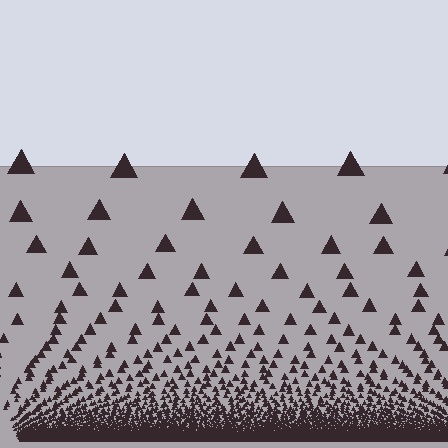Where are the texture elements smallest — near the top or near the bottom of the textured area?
Near the bottom.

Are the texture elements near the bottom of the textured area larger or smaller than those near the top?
Smaller. The gradient is inverted — elements near the bottom are smaller and denser.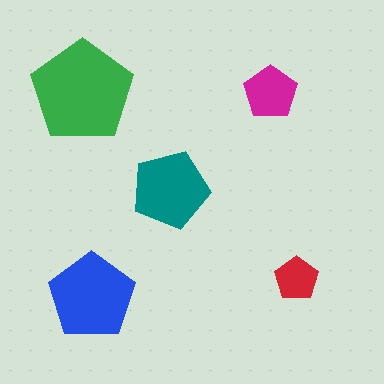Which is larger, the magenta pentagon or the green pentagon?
The green one.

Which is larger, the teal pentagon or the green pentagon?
The green one.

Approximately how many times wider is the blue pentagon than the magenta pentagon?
About 1.5 times wider.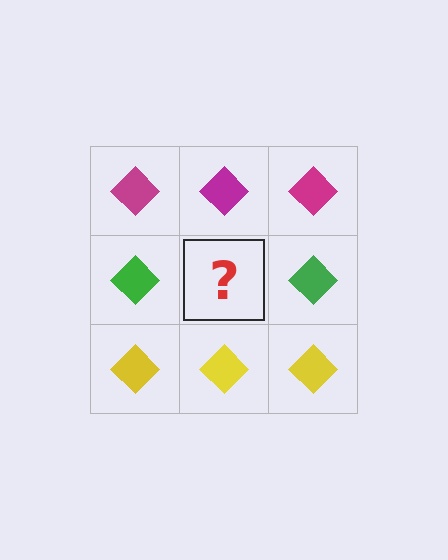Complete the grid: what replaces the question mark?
The question mark should be replaced with a green diamond.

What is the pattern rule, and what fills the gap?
The rule is that each row has a consistent color. The gap should be filled with a green diamond.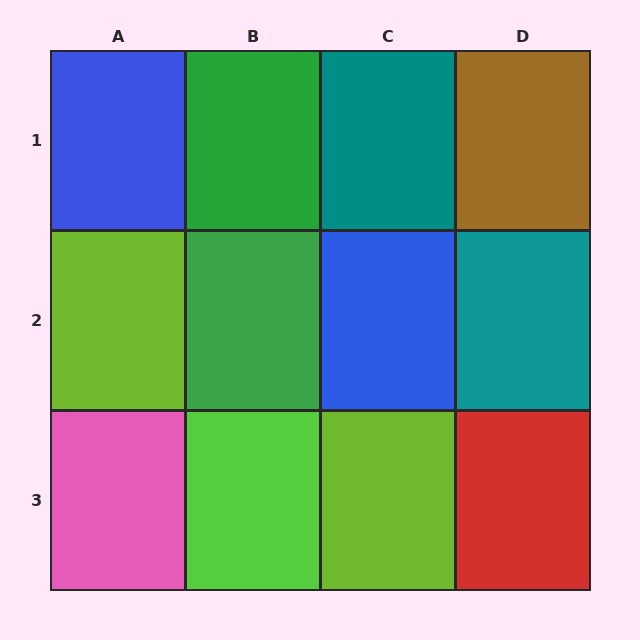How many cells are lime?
3 cells are lime.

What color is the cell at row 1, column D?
Brown.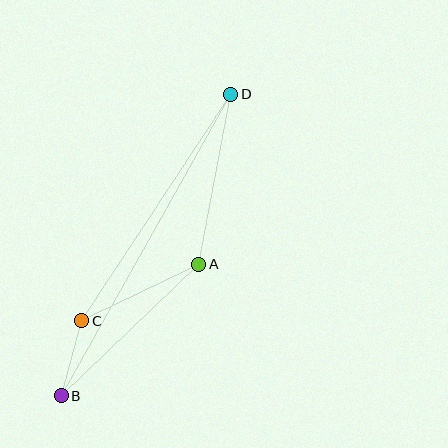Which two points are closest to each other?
Points B and C are closest to each other.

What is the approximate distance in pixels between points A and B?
The distance between A and B is approximately 190 pixels.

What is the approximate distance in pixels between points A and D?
The distance between A and D is approximately 173 pixels.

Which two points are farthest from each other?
Points B and D are farthest from each other.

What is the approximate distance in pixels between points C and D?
The distance between C and D is approximately 271 pixels.